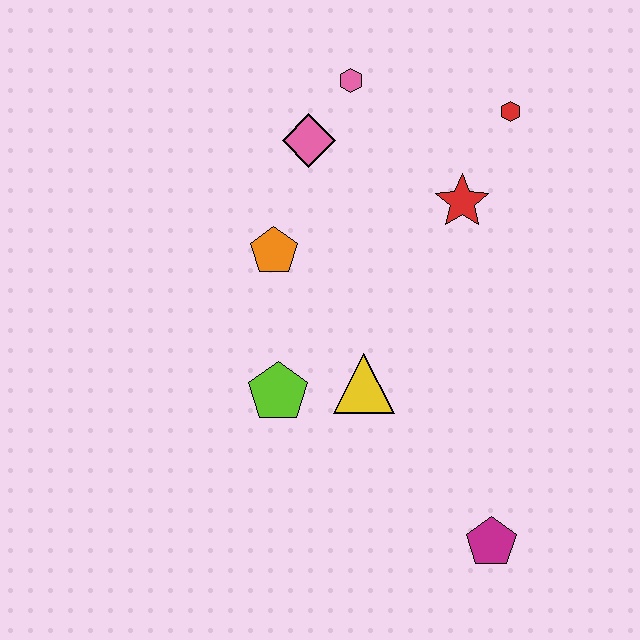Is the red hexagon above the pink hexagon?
No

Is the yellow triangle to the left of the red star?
Yes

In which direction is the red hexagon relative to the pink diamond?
The red hexagon is to the right of the pink diamond.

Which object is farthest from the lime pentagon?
The red hexagon is farthest from the lime pentagon.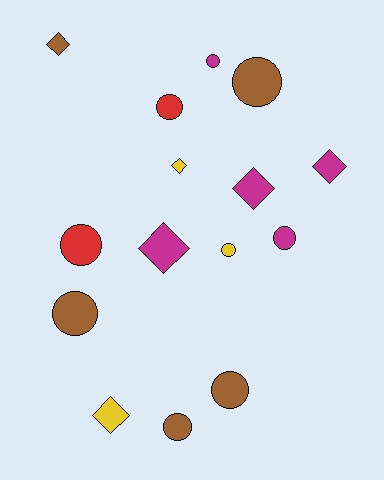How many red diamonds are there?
There are no red diamonds.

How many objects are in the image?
There are 15 objects.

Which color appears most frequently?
Brown, with 5 objects.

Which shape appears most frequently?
Circle, with 9 objects.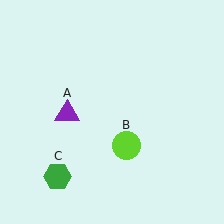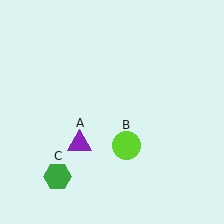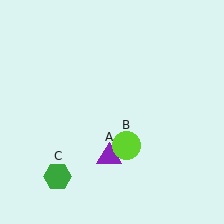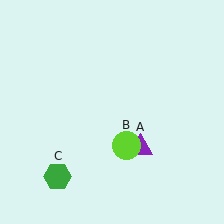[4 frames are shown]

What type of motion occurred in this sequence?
The purple triangle (object A) rotated counterclockwise around the center of the scene.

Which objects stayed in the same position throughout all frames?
Lime circle (object B) and green hexagon (object C) remained stationary.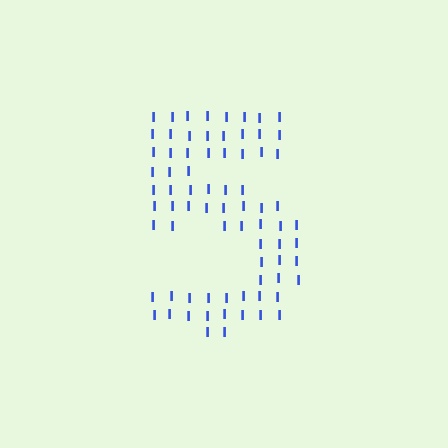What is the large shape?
The large shape is the digit 5.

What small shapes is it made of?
It is made of small letter I's.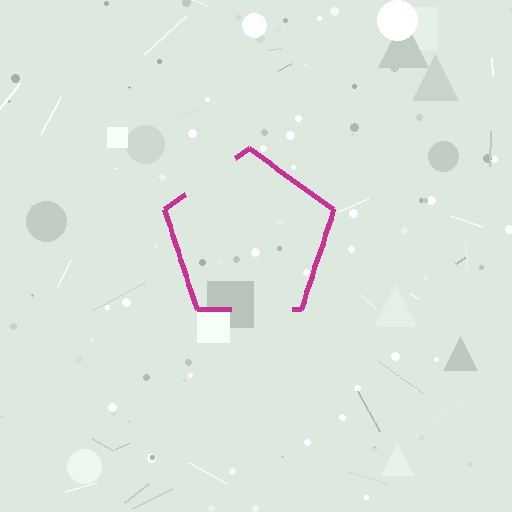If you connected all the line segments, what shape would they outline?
They would outline a pentagon.